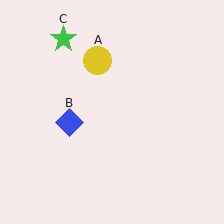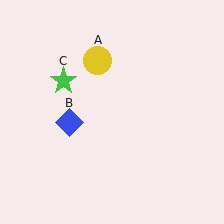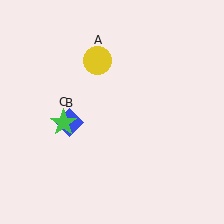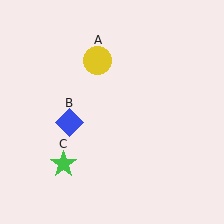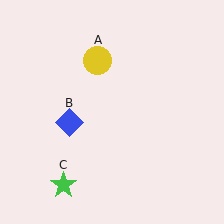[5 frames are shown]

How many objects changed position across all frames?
1 object changed position: green star (object C).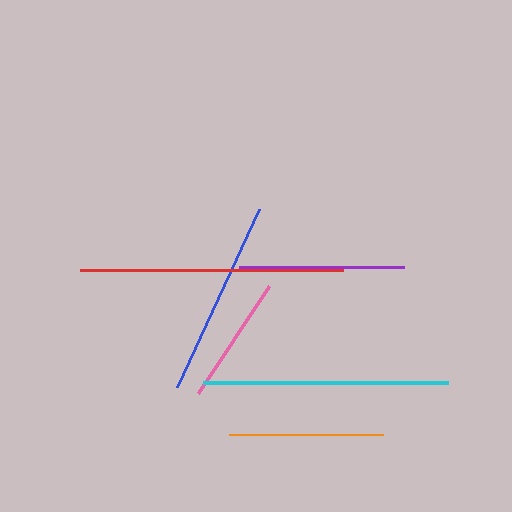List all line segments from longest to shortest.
From longest to shortest: red, cyan, blue, purple, orange, pink.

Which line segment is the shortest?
The pink line is the shortest at approximately 129 pixels.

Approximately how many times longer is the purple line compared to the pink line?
The purple line is approximately 1.3 times the length of the pink line.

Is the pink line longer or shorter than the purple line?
The purple line is longer than the pink line.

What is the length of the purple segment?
The purple segment is approximately 164 pixels long.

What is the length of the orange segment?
The orange segment is approximately 153 pixels long.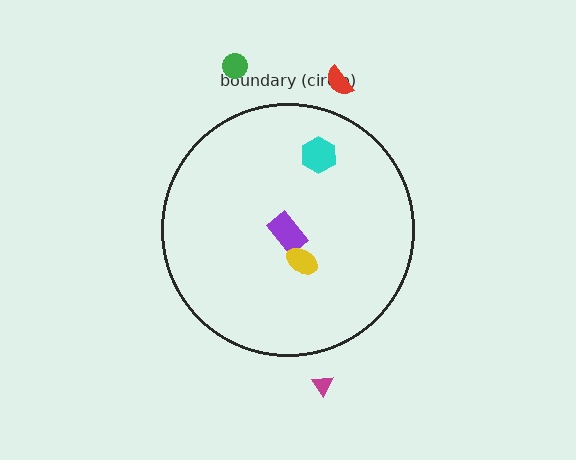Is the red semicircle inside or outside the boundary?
Outside.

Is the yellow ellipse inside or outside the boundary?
Inside.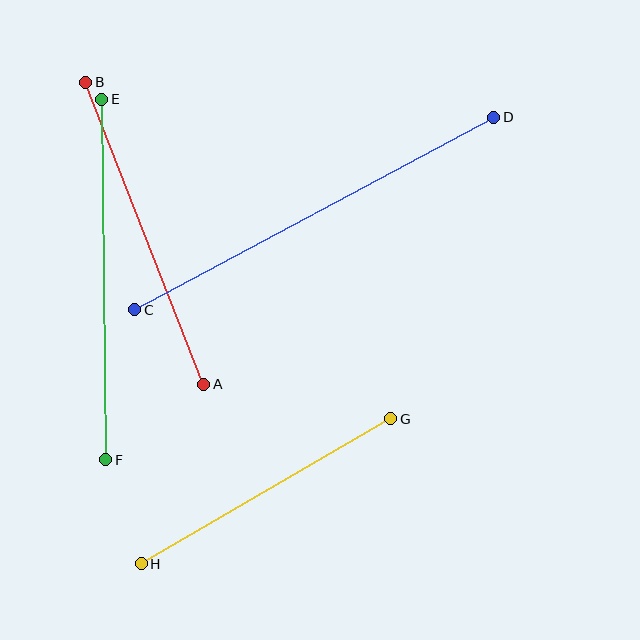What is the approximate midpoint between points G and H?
The midpoint is at approximately (266, 491) pixels.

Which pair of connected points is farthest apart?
Points C and D are farthest apart.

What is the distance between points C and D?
The distance is approximately 407 pixels.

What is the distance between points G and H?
The distance is approximately 289 pixels.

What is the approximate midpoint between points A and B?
The midpoint is at approximately (145, 233) pixels.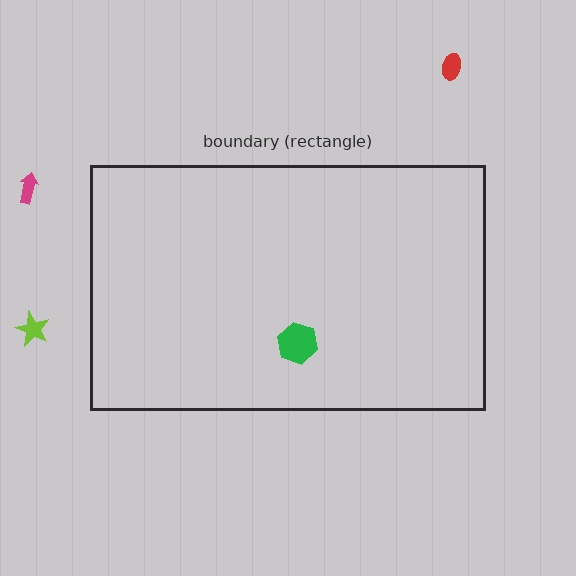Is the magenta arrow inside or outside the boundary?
Outside.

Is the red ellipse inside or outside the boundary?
Outside.